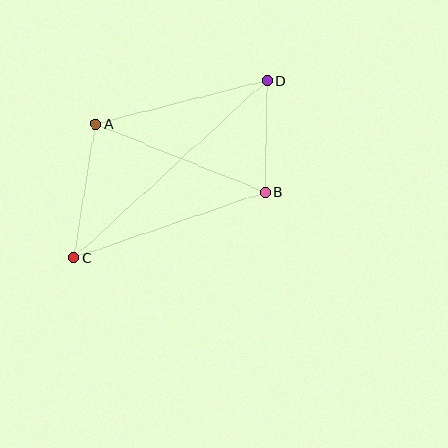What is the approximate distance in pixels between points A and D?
The distance between A and D is approximately 176 pixels.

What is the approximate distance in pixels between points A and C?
The distance between A and C is approximately 136 pixels.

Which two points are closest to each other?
Points B and D are closest to each other.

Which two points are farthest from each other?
Points C and D are farthest from each other.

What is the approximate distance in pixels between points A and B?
The distance between A and B is approximately 182 pixels.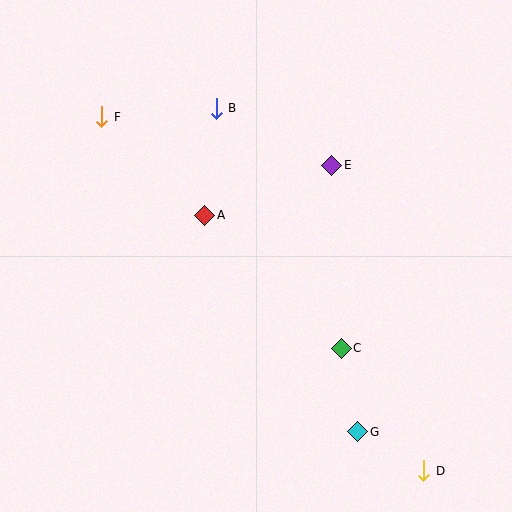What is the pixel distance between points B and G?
The distance between B and G is 353 pixels.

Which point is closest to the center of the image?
Point A at (205, 215) is closest to the center.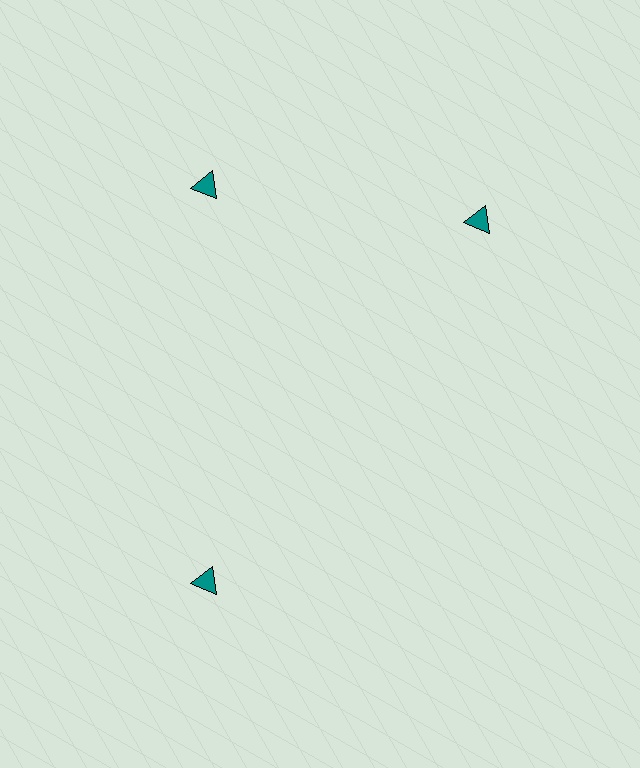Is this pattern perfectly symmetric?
No. The 3 teal triangles are arranged in a ring, but one element near the 3 o'clock position is rotated out of alignment along the ring, breaking the 3-fold rotational symmetry.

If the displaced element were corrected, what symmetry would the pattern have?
It would have 3-fold rotational symmetry — the pattern would map onto itself every 120 degrees.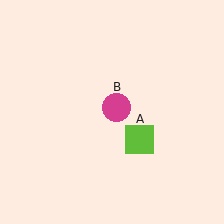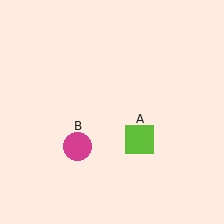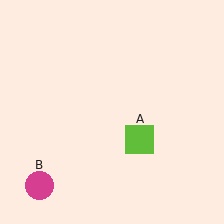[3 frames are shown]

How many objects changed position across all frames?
1 object changed position: magenta circle (object B).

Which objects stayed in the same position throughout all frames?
Lime square (object A) remained stationary.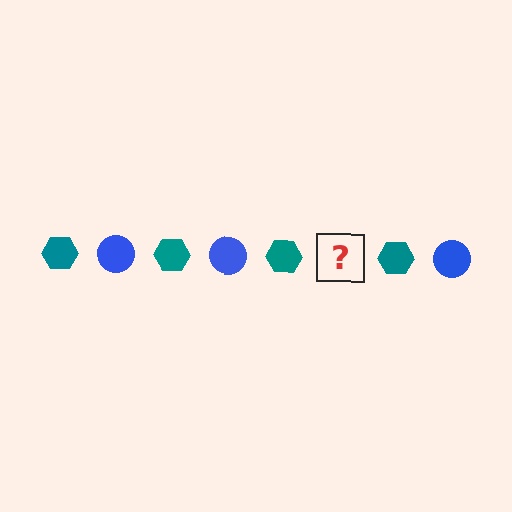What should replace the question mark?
The question mark should be replaced with a blue circle.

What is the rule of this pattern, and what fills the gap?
The rule is that the pattern alternates between teal hexagon and blue circle. The gap should be filled with a blue circle.